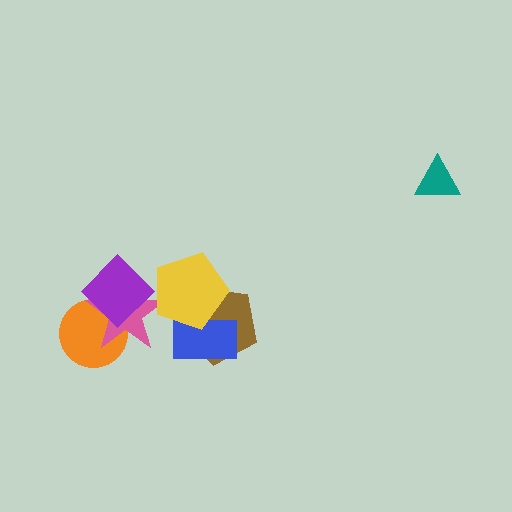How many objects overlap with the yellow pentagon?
3 objects overlap with the yellow pentagon.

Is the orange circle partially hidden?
Yes, it is partially covered by another shape.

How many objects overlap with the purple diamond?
2 objects overlap with the purple diamond.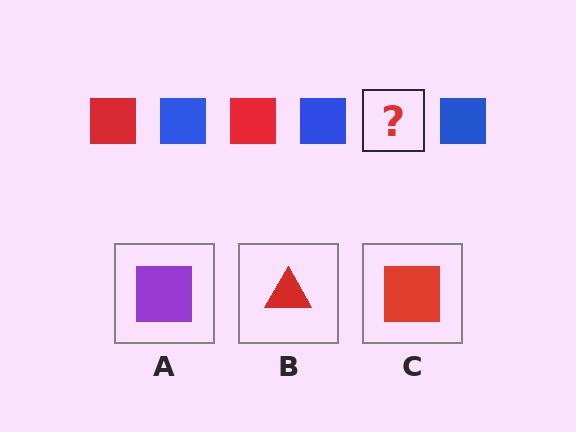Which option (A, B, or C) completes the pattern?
C.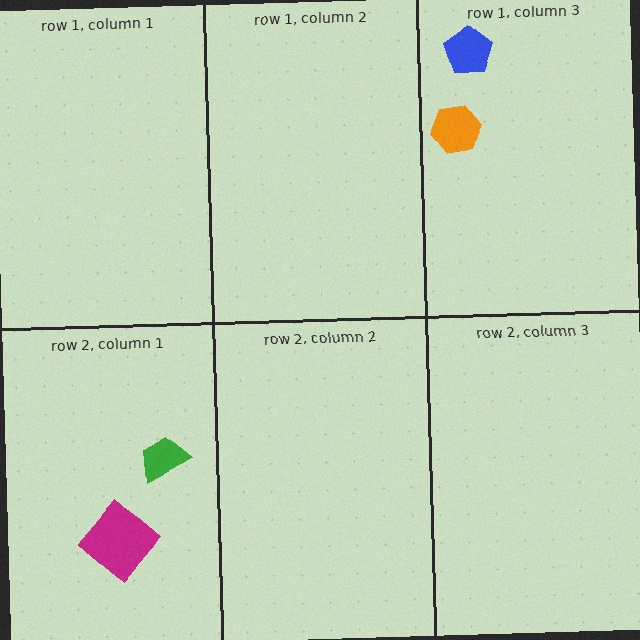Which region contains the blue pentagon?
The row 1, column 3 region.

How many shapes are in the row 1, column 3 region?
2.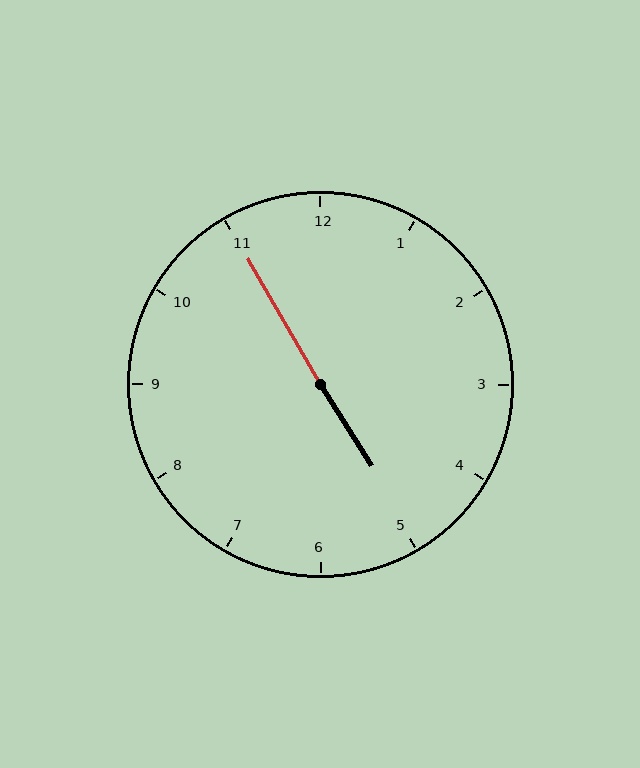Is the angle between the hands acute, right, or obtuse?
It is obtuse.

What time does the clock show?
4:55.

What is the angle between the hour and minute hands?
Approximately 178 degrees.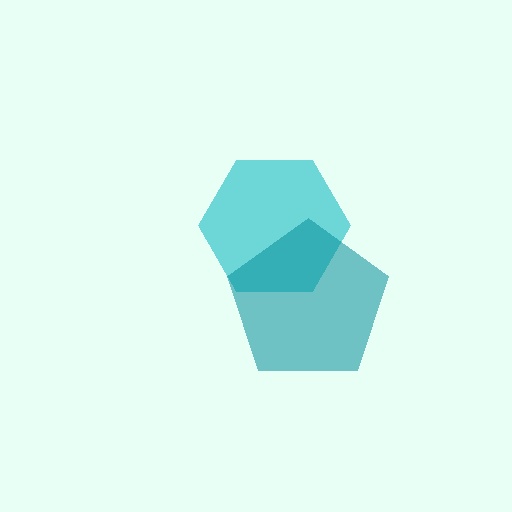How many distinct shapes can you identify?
There are 2 distinct shapes: a cyan hexagon, a teal pentagon.